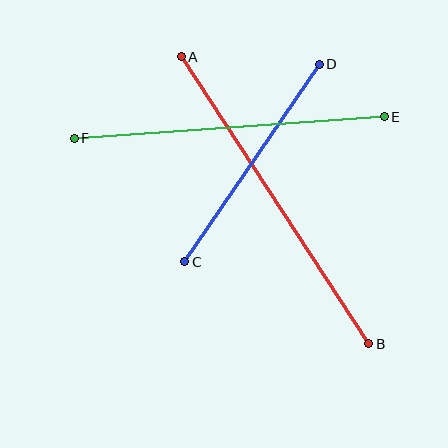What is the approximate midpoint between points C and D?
The midpoint is at approximately (252, 163) pixels.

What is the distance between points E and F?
The distance is approximately 311 pixels.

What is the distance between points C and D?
The distance is approximately 239 pixels.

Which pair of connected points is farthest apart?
Points A and B are farthest apart.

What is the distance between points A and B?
The distance is approximately 342 pixels.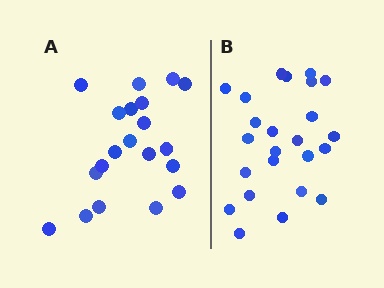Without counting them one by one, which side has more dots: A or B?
Region B (the right region) has more dots.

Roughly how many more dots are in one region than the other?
Region B has about 4 more dots than region A.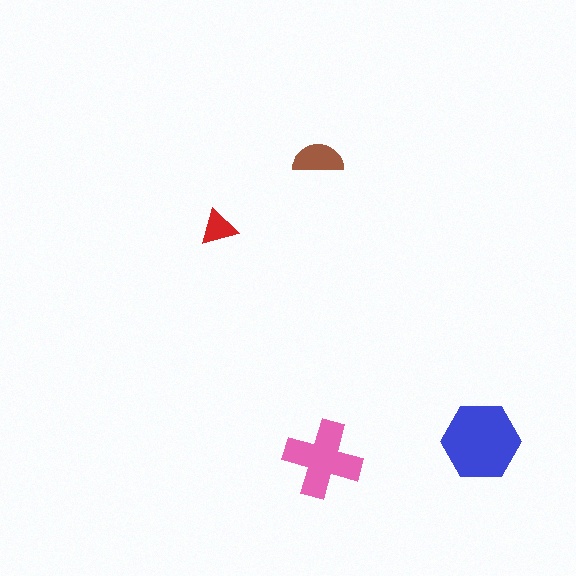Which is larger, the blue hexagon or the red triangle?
The blue hexagon.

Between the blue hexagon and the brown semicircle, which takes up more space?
The blue hexagon.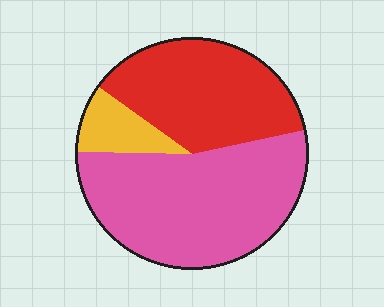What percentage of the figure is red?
Red covers roughly 35% of the figure.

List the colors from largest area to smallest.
From largest to smallest: pink, red, yellow.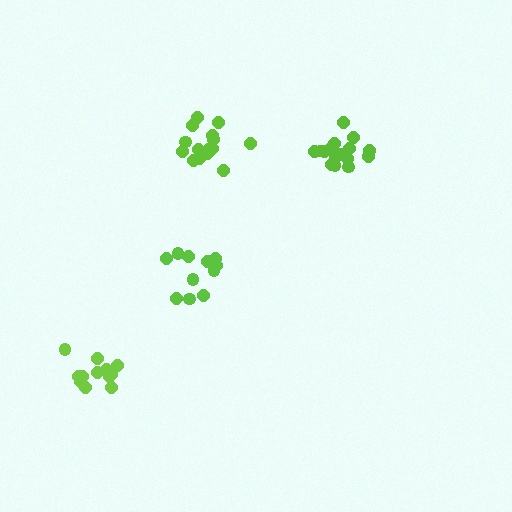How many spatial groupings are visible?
There are 4 spatial groupings.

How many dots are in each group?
Group 1: 15 dots, Group 2: 11 dots, Group 3: 13 dots, Group 4: 17 dots (56 total).